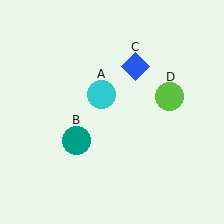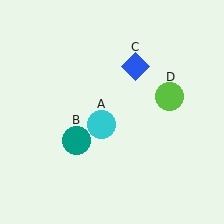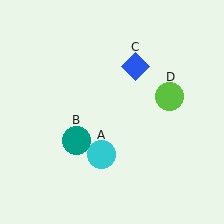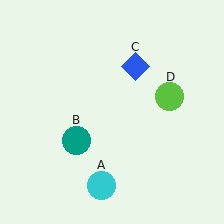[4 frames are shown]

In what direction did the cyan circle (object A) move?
The cyan circle (object A) moved down.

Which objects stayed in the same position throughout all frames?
Teal circle (object B) and blue diamond (object C) and lime circle (object D) remained stationary.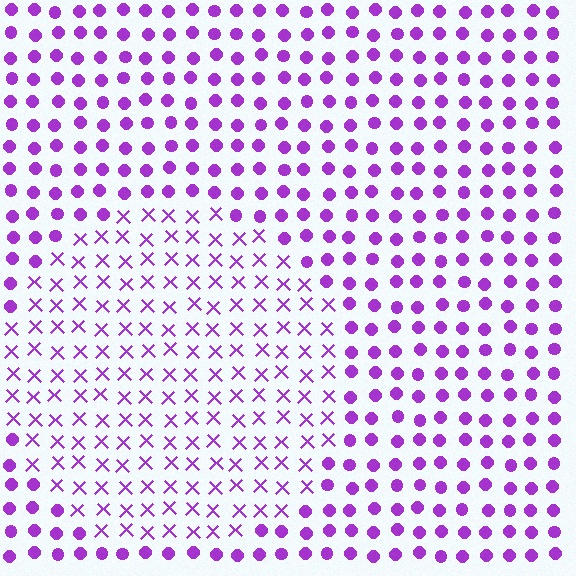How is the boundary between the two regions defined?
The boundary is defined by a change in element shape: X marks inside vs. circles outside. All elements share the same color and spacing.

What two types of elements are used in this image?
The image uses X marks inside the circle region and circles outside it.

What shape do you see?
I see a circle.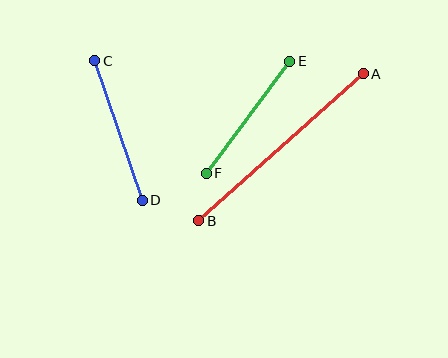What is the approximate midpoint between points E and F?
The midpoint is at approximately (248, 117) pixels.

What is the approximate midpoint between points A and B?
The midpoint is at approximately (281, 147) pixels.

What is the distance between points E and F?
The distance is approximately 140 pixels.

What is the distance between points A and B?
The distance is approximately 220 pixels.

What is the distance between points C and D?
The distance is approximately 147 pixels.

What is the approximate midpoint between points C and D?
The midpoint is at approximately (118, 130) pixels.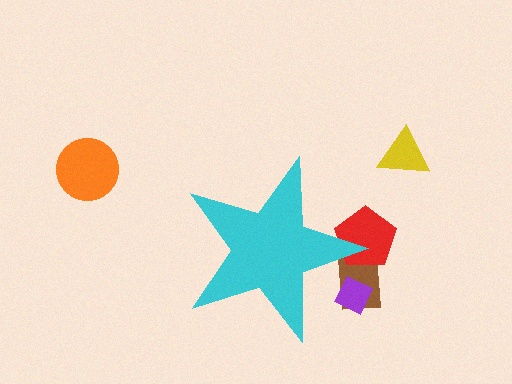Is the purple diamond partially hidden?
Yes, the purple diamond is partially hidden behind the cyan star.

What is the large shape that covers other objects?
A cyan star.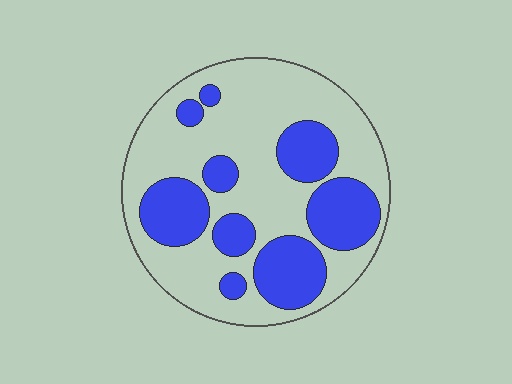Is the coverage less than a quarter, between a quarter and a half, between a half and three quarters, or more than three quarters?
Between a quarter and a half.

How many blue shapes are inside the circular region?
9.